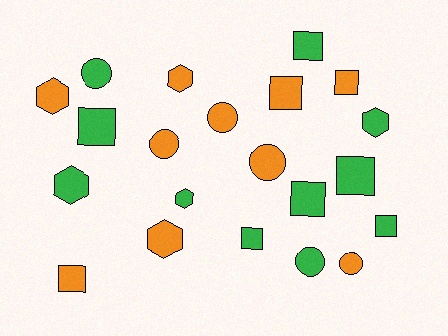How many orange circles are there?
There are 4 orange circles.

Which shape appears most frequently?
Square, with 9 objects.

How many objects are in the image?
There are 21 objects.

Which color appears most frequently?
Green, with 11 objects.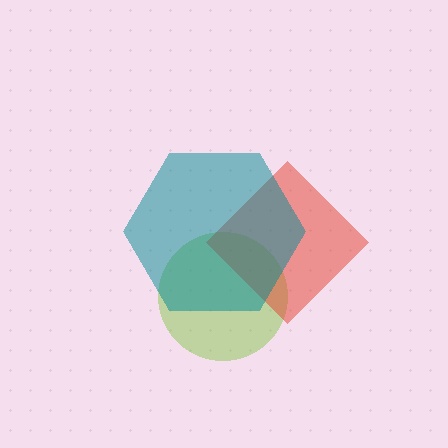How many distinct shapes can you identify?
There are 3 distinct shapes: a lime circle, a red diamond, a teal hexagon.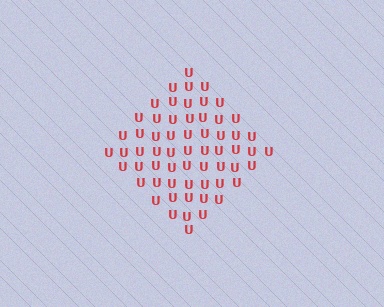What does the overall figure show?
The overall figure shows a diamond.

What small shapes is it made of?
It is made of small letter U's.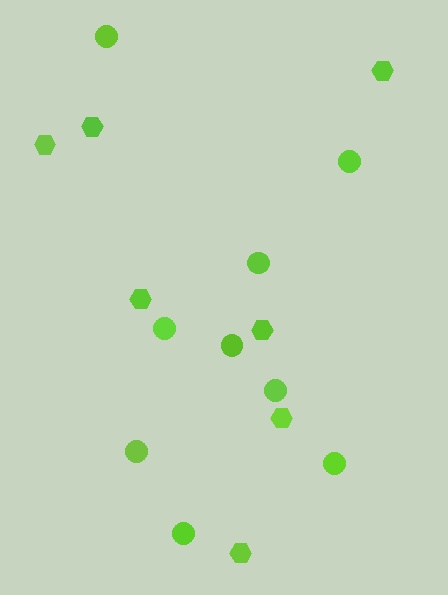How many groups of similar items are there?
There are 2 groups: one group of hexagons (7) and one group of circles (9).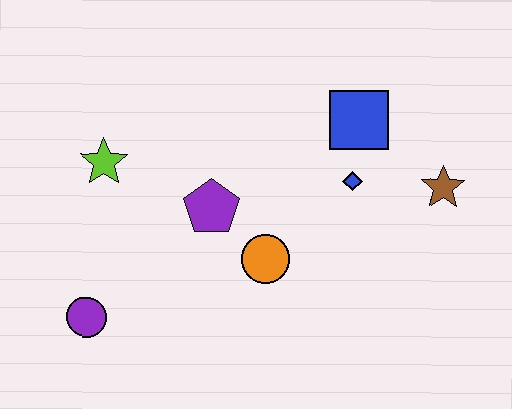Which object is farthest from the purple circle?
The brown star is farthest from the purple circle.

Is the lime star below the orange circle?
No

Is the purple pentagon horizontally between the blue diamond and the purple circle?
Yes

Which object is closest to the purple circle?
The lime star is closest to the purple circle.